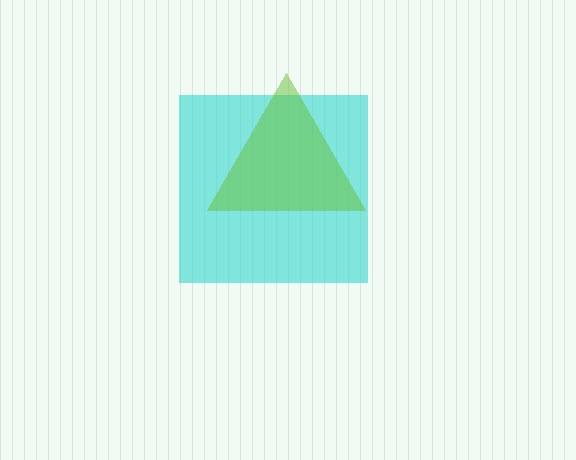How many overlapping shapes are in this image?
There are 2 overlapping shapes in the image.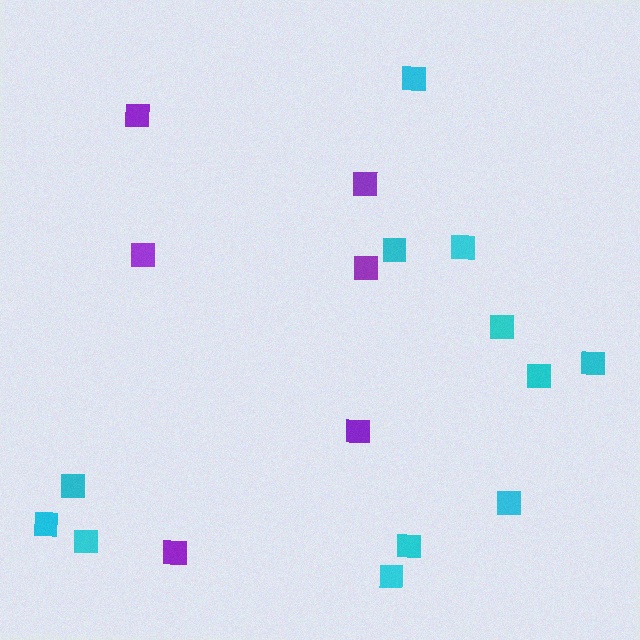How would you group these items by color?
There are 2 groups: one group of cyan squares (12) and one group of purple squares (6).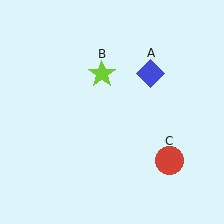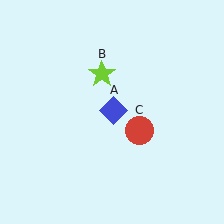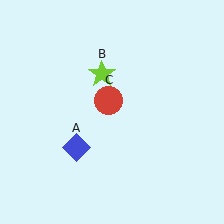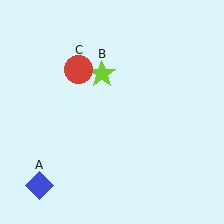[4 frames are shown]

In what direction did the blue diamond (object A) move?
The blue diamond (object A) moved down and to the left.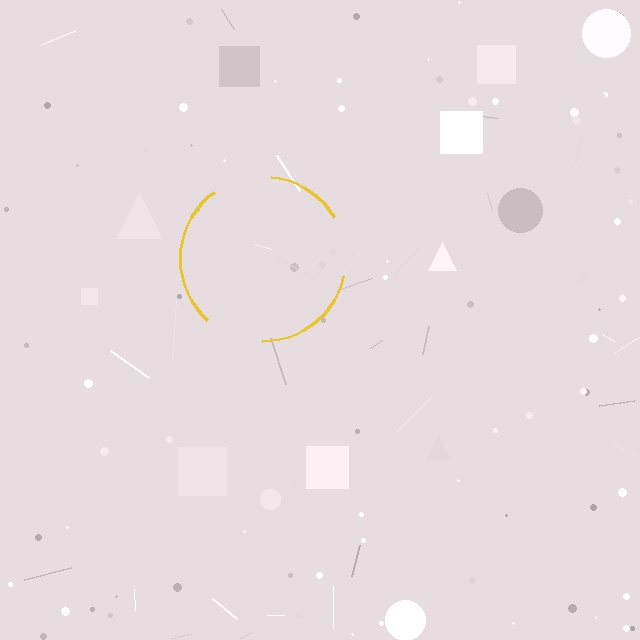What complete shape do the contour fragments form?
The contour fragments form a circle.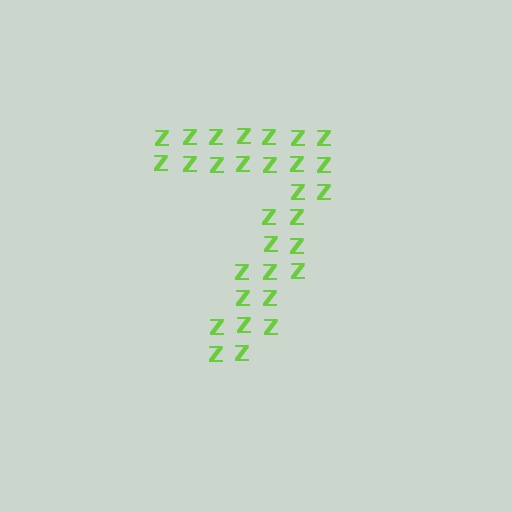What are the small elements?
The small elements are letter Z's.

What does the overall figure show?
The overall figure shows the digit 7.